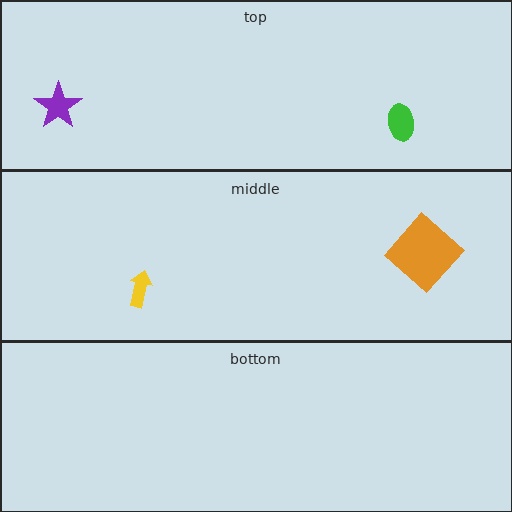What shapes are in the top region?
The purple star, the green ellipse.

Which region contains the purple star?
The top region.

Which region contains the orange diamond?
The middle region.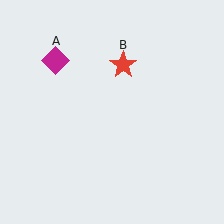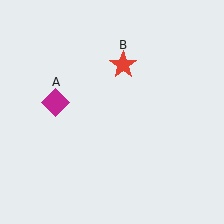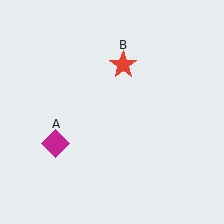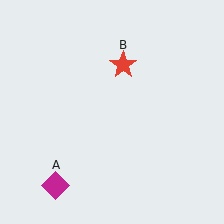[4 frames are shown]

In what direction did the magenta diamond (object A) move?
The magenta diamond (object A) moved down.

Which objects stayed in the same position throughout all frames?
Red star (object B) remained stationary.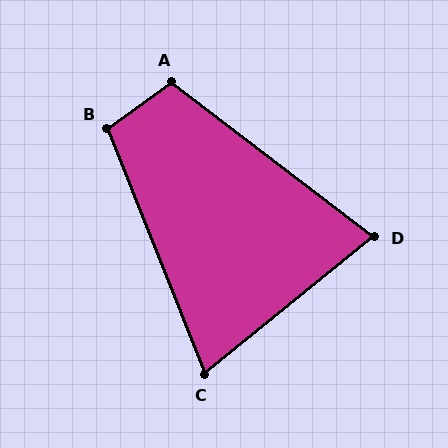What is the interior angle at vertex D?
Approximately 76 degrees (acute).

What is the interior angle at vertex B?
Approximately 104 degrees (obtuse).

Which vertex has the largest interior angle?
A, at approximately 107 degrees.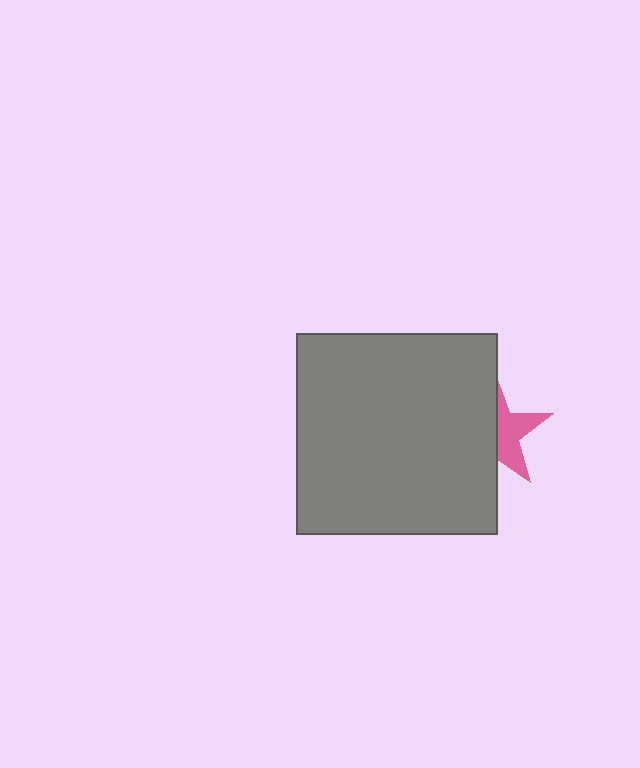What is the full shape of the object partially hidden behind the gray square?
The partially hidden object is a pink star.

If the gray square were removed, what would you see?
You would see the complete pink star.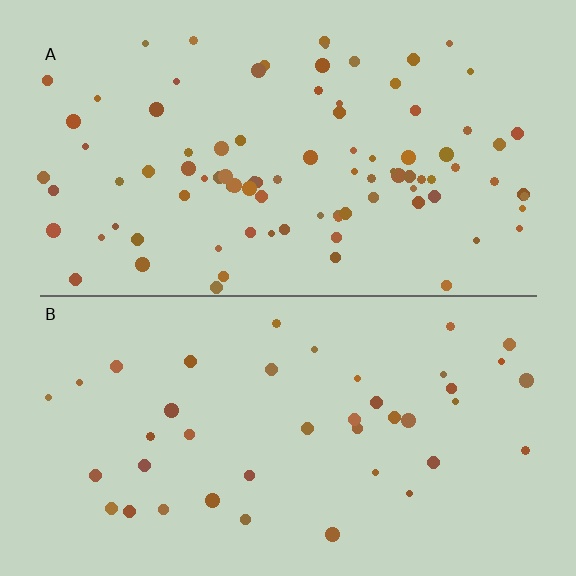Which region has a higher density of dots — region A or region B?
A (the top).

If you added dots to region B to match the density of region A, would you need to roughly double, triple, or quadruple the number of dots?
Approximately double.